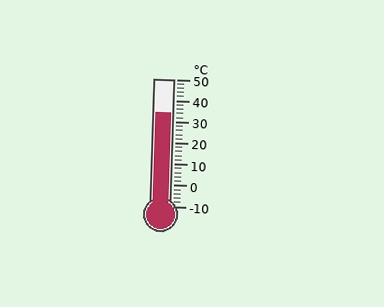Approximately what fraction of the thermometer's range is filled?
The thermometer is filled to approximately 75% of its range.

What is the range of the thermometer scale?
The thermometer scale ranges from -10°C to 50°C.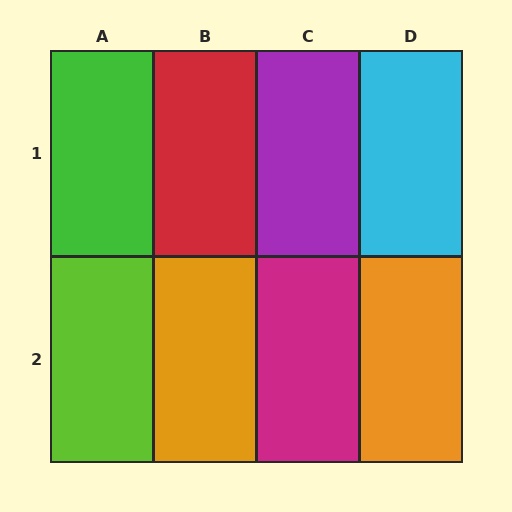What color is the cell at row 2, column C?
Magenta.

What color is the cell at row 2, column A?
Lime.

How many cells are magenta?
1 cell is magenta.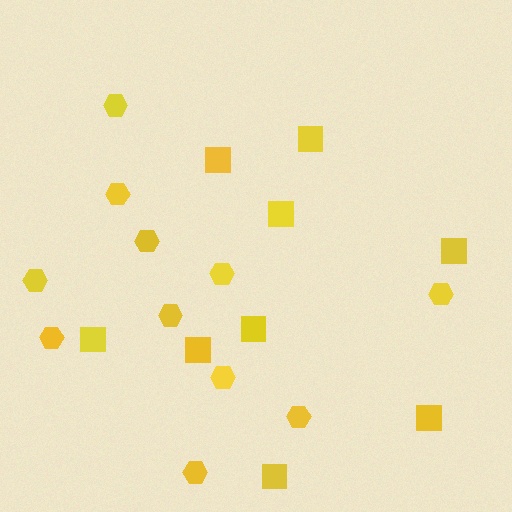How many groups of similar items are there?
There are 2 groups: one group of hexagons (11) and one group of squares (9).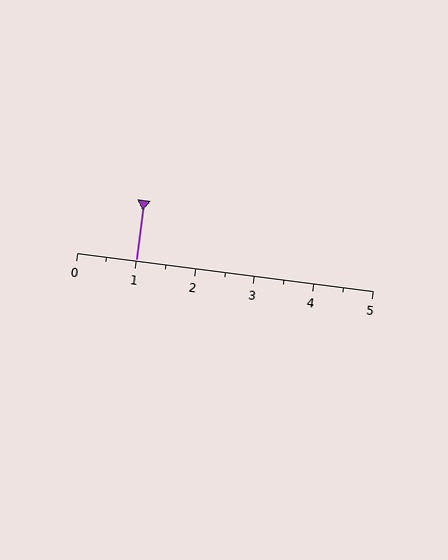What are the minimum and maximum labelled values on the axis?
The axis runs from 0 to 5.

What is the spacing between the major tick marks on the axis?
The major ticks are spaced 1 apart.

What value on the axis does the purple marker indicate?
The marker indicates approximately 1.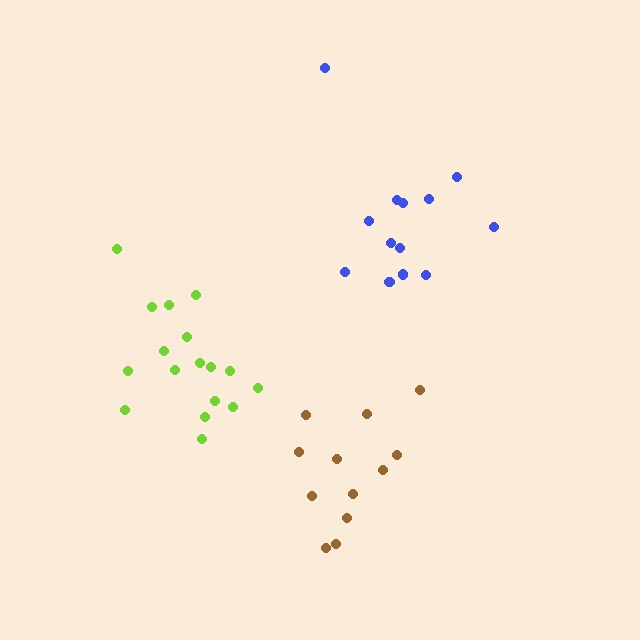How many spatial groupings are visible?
There are 3 spatial groupings.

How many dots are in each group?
Group 1: 17 dots, Group 2: 13 dots, Group 3: 12 dots (42 total).